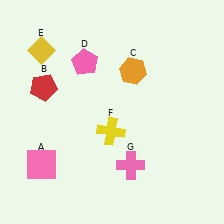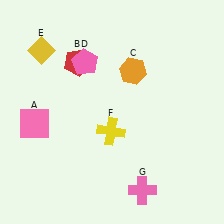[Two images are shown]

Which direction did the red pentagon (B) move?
The red pentagon (B) moved right.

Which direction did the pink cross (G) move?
The pink cross (G) moved down.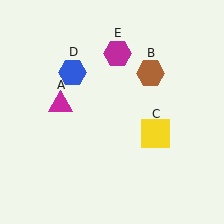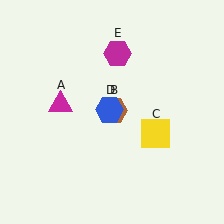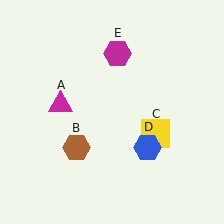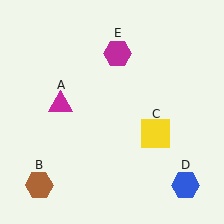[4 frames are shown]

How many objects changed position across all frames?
2 objects changed position: brown hexagon (object B), blue hexagon (object D).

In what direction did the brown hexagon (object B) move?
The brown hexagon (object B) moved down and to the left.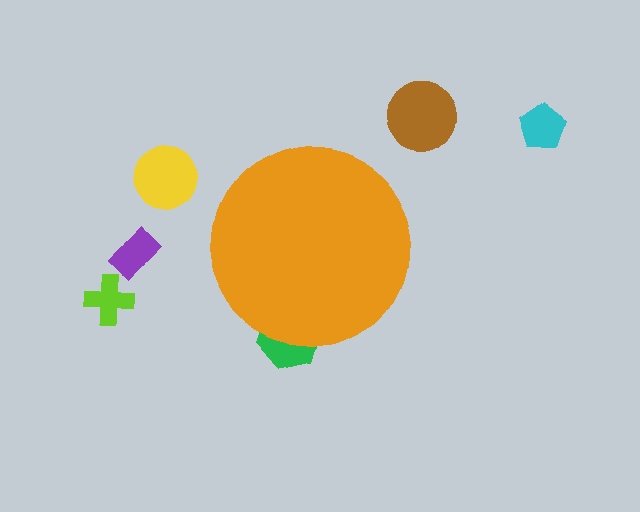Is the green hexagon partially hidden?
Yes, the green hexagon is partially hidden behind the orange circle.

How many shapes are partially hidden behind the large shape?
1 shape is partially hidden.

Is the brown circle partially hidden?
No, the brown circle is fully visible.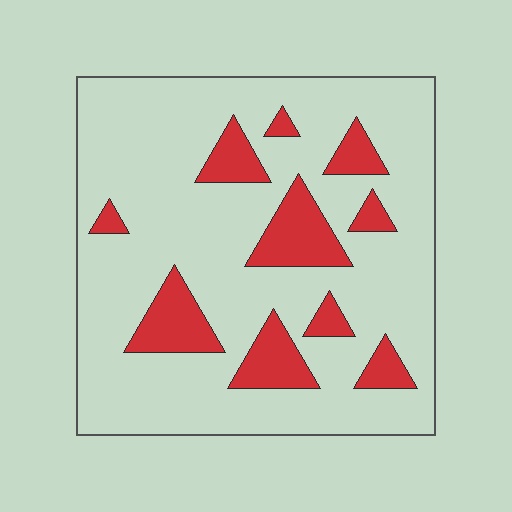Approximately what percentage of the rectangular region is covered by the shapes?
Approximately 20%.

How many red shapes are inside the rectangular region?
10.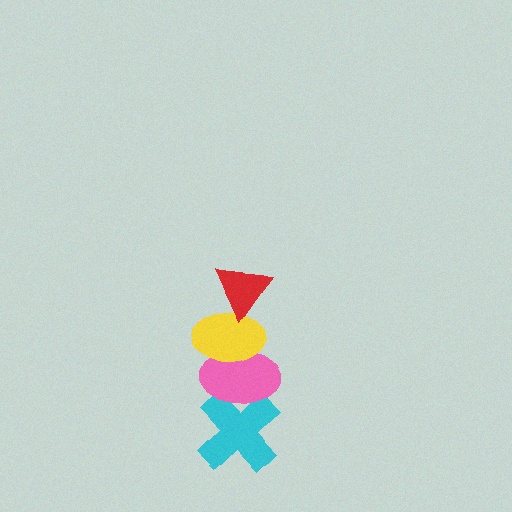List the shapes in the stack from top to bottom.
From top to bottom: the red triangle, the yellow ellipse, the pink ellipse, the cyan cross.